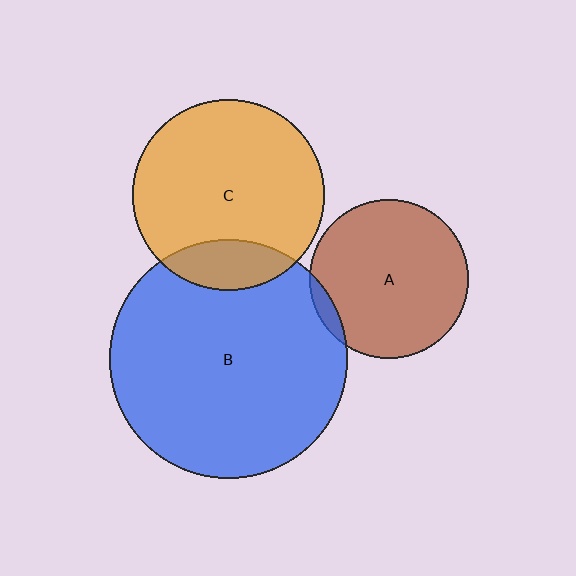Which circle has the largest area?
Circle B (blue).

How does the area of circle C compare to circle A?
Approximately 1.4 times.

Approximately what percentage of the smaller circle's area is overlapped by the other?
Approximately 5%.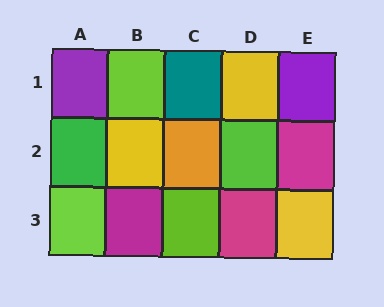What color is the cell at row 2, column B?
Yellow.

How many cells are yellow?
3 cells are yellow.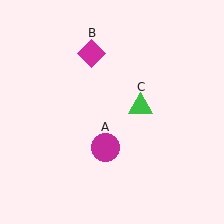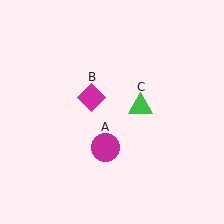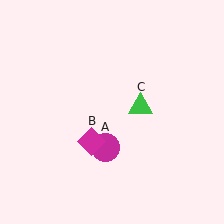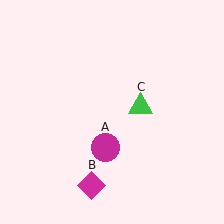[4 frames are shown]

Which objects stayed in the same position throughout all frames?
Magenta circle (object A) and green triangle (object C) remained stationary.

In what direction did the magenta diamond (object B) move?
The magenta diamond (object B) moved down.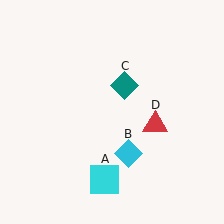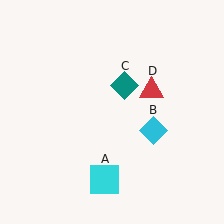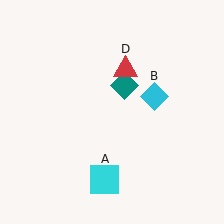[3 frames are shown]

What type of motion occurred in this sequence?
The cyan diamond (object B), red triangle (object D) rotated counterclockwise around the center of the scene.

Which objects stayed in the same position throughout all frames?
Cyan square (object A) and teal diamond (object C) remained stationary.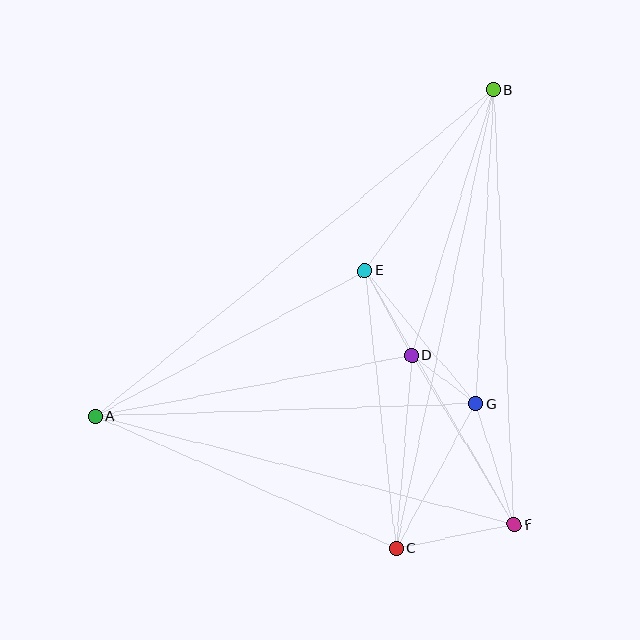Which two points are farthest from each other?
Points A and B are farthest from each other.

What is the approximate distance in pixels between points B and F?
The distance between B and F is approximately 435 pixels.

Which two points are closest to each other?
Points D and G are closest to each other.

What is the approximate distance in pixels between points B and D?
The distance between B and D is approximately 278 pixels.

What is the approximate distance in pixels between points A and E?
The distance between A and E is approximately 307 pixels.